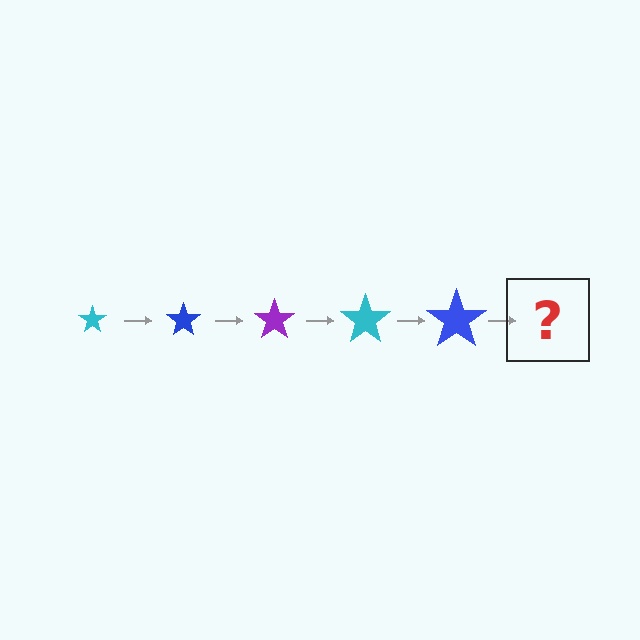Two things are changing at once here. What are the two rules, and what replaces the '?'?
The two rules are that the star grows larger each step and the color cycles through cyan, blue, and purple. The '?' should be a purple star, larger than the previous one.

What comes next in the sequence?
The next element should be a purple star, larger than the previous one.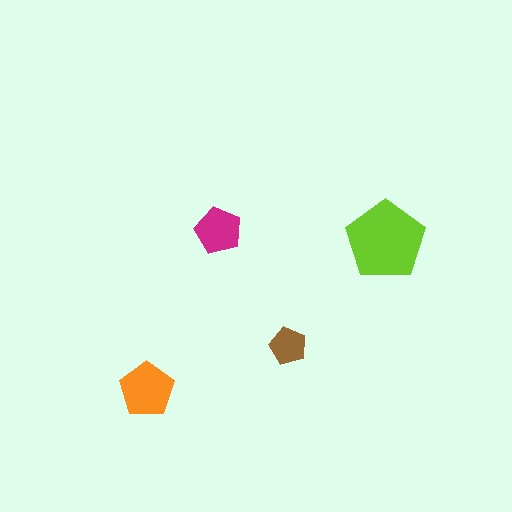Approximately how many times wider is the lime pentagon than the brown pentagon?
About 2 times wider.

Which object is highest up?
The magenta pentagon is topmost.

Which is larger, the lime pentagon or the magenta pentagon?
The lime one.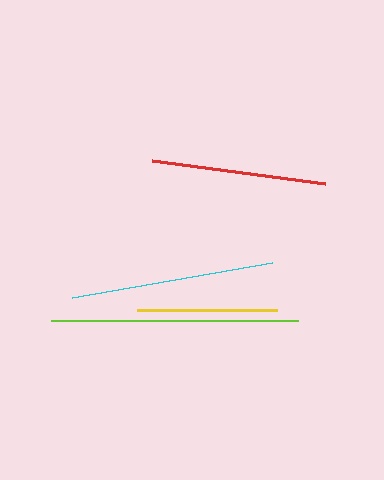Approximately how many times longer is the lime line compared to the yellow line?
The lime line is approximately 1.8 times the length of the yellow line.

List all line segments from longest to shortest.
From longest to shortest: lime, cyan, red, yellow.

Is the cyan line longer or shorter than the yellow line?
The cyan line is longer than the yellow line.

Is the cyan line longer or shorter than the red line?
The cyan line is longer than the red line.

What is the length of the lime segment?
The lime segment is approximately 247 pixels long.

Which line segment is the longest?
The lime line is the longest at approximately 247 pixels.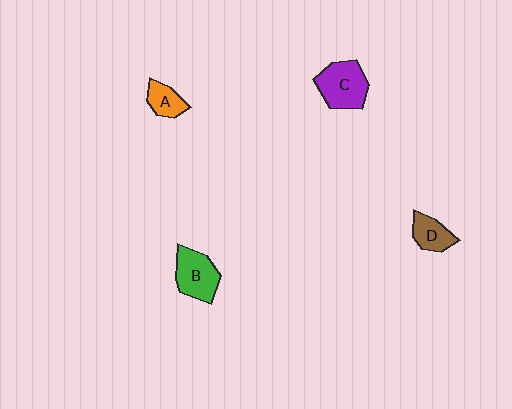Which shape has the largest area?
Shape C (purple).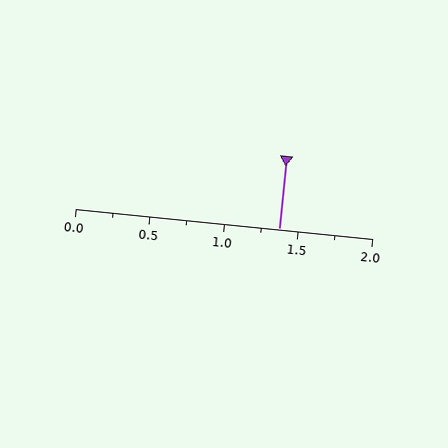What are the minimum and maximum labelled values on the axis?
The axis runs from 0.0 to 2.0.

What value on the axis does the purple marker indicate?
The marker indicates approximately 1.38.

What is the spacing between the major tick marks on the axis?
The major ticks are spaced 0.5 apart.